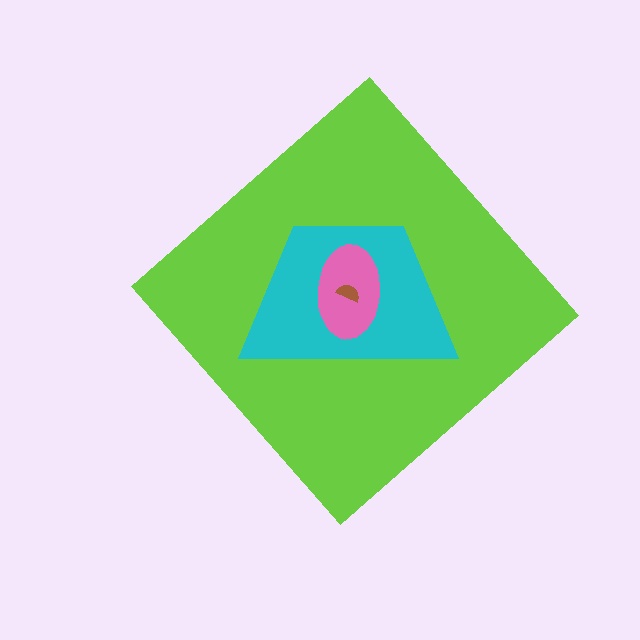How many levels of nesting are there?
4.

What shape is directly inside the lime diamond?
The cyan trapezoid.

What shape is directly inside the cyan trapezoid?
The pink ellipse.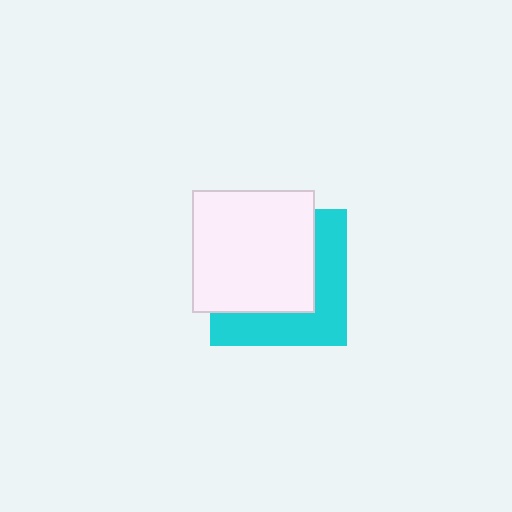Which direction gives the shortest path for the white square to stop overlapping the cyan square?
Moving toward the upper-left gives the shortest separation.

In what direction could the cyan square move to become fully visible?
The cyan square could move toward the lower-right. That would shift it out from behind the white square entirely.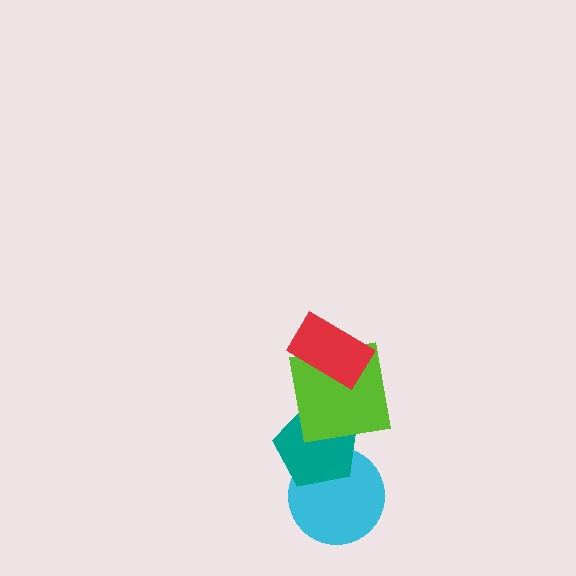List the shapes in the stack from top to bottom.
From top to bottom: the red rectangle, the lime square, the teal pentagon, the cyan circle.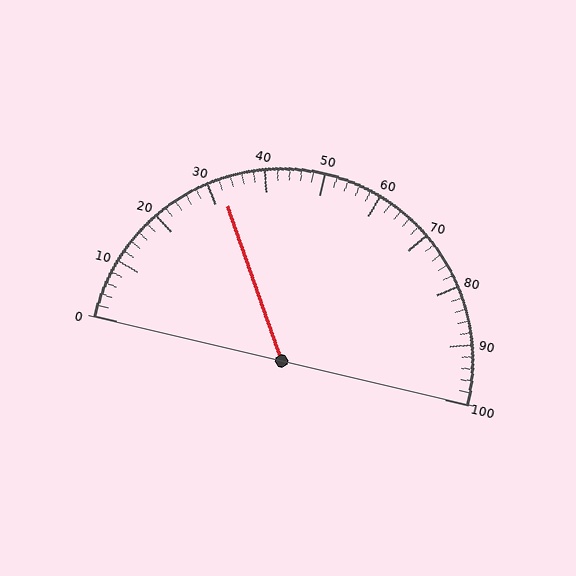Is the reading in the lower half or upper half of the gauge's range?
The reading is in the lower half of the range (0 to 100).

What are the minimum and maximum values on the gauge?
The gauge ranges from 0 to 100.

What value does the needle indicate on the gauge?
The needle indicates approximately 32.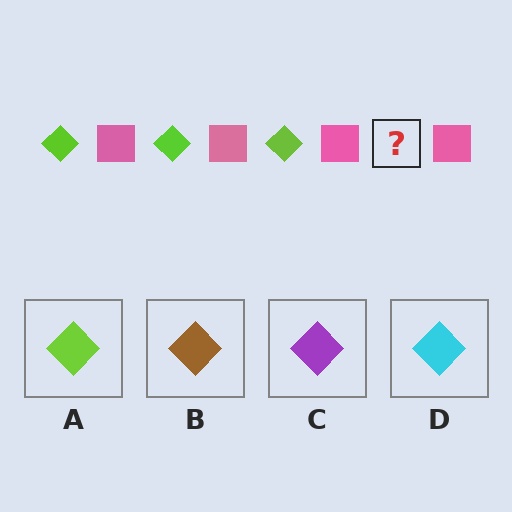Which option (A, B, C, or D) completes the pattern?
A.